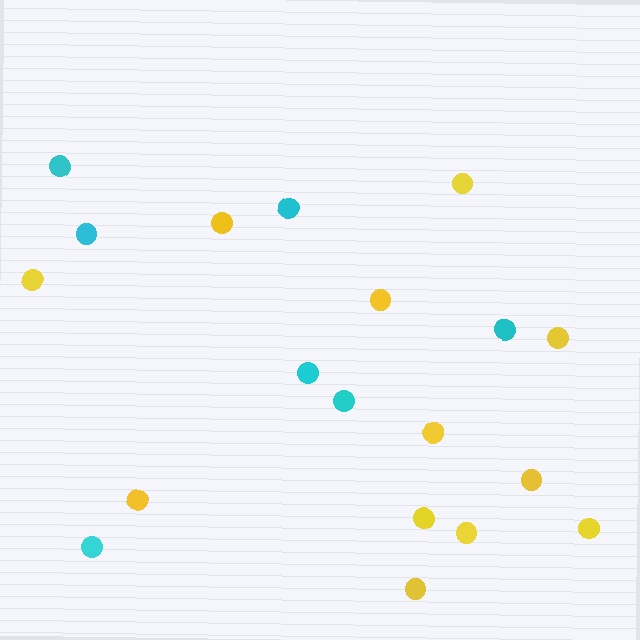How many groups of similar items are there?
There are 2 groups: one group of yellow circles (12) and one group of cyan circles (7).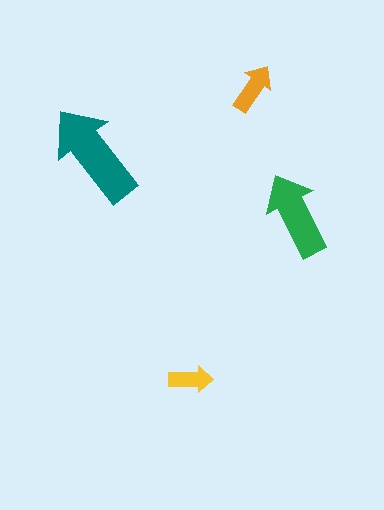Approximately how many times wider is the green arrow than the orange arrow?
About 1.5 times wider.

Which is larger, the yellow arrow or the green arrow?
The green one.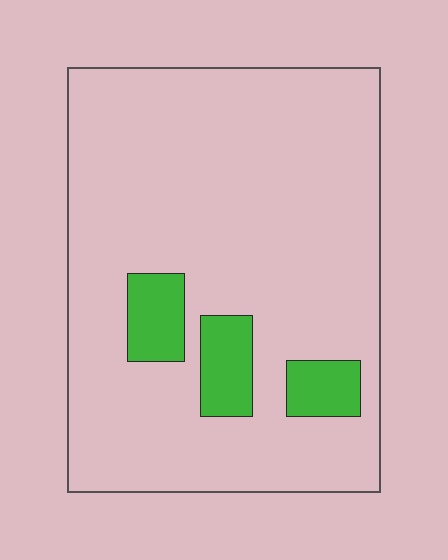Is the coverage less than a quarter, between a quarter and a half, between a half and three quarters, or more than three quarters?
Less than a quarter.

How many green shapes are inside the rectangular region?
3.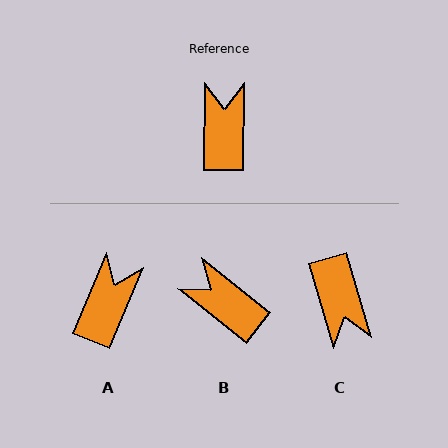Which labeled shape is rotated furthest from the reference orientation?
C, about 163 degrees away.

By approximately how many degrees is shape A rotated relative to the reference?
Approximately 21 degrees clockwise.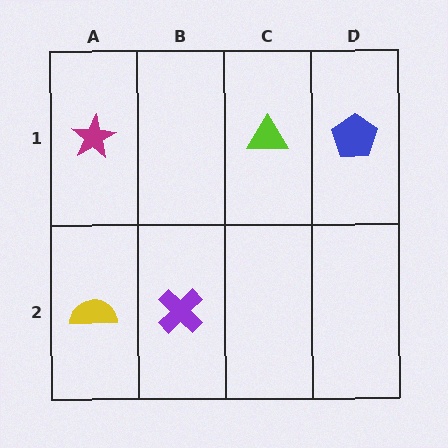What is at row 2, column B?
A purple cross.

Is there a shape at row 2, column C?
No, that cell is empty.